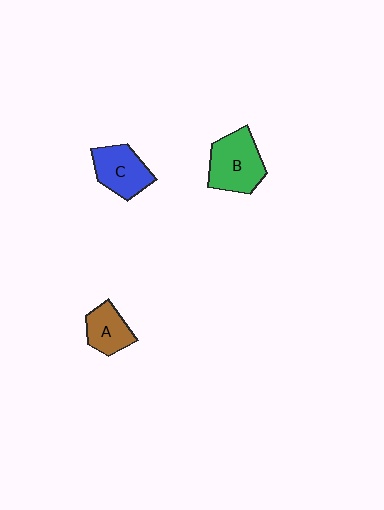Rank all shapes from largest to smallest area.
From largest to smallest: B (green), C (blue), A (brown).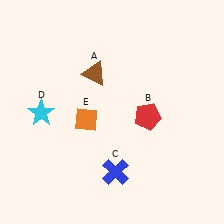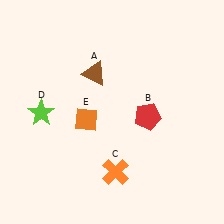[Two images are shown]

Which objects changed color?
C changed from blue to orange. D changed from cyan to lime.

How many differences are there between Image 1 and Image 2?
There are 2 differences between the two images.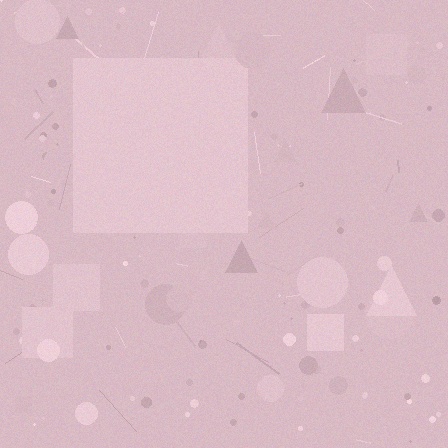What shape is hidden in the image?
A square is hidden in the image.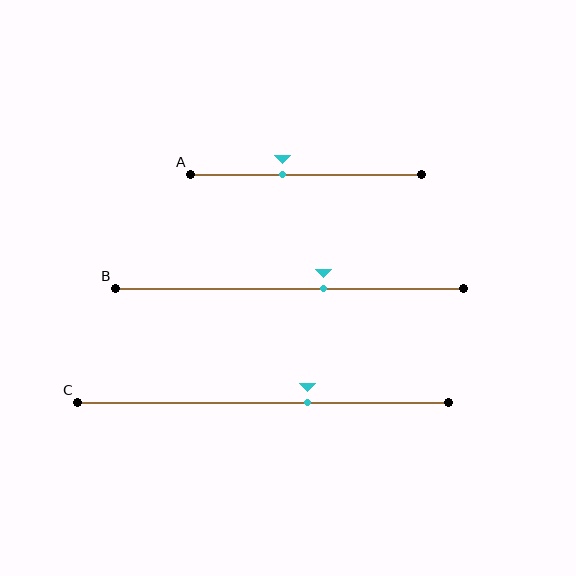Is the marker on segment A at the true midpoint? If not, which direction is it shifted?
No, the marker on segment A is shifted to the left by about 10% of the segment length.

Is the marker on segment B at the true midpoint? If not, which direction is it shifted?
No, the marker on segment B is shifted to the right by about 10% of the segment length.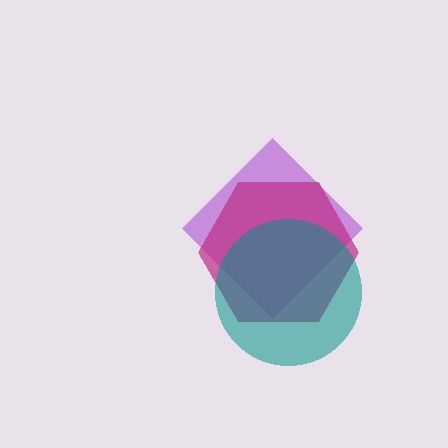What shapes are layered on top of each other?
The layered shapes are: a purple diamond, a magenta hexagon, a teal circle.